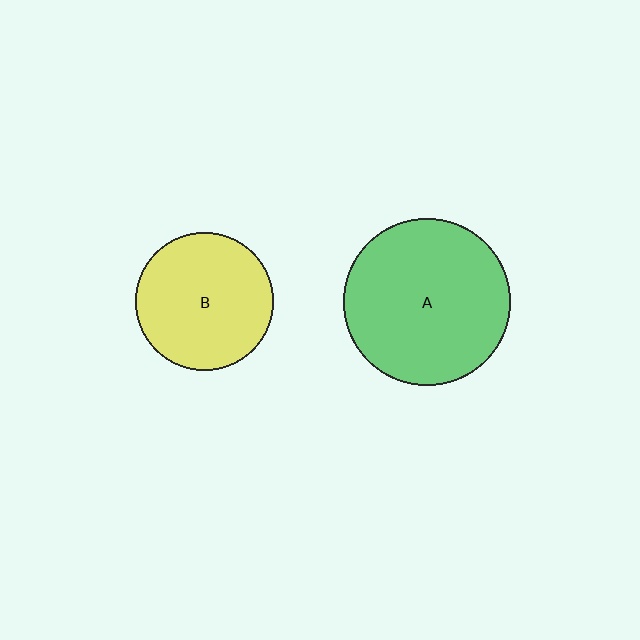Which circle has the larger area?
Circle A (green).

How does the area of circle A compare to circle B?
Approximately 1.5 times.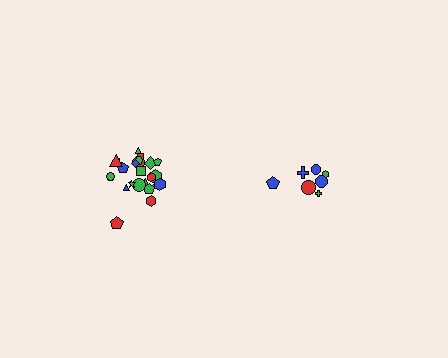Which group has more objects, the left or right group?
The left group.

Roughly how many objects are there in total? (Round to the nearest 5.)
Roughly 30 objects in total.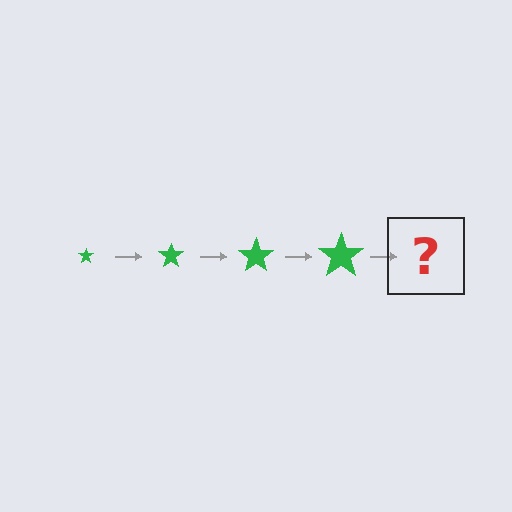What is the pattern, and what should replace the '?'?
The pattern is that the star gets progressively larger each step. The '?' should be a green star, larger than the previous one.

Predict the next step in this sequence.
The next step is a green star, larger than the previous one.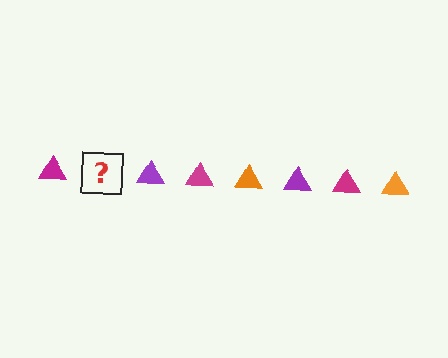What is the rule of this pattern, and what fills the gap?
The rule is that the pattern cycles through magenta, orange, purple triangles. The gap should be filled with an orange triangle.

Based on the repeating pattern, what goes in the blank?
The blank should be an orange triangle.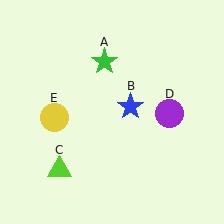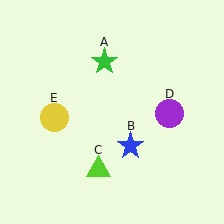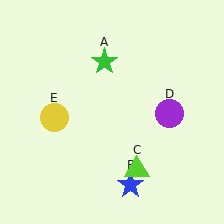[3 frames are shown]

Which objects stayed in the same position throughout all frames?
Green star (object A) and purple circle (object D) and yellow circle (object E) remained stationary.